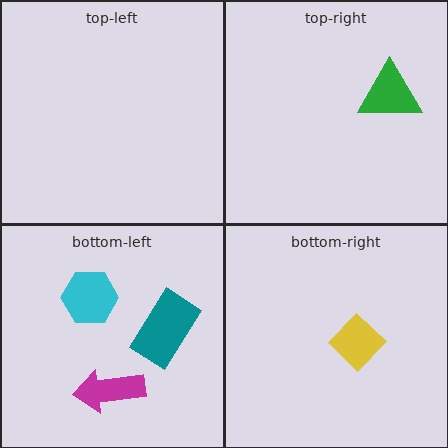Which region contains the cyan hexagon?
The bottom-left region.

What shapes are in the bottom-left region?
The cyan hexagon, the magenta arrow, the teal rectangle.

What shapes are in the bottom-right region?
The yellow diamond.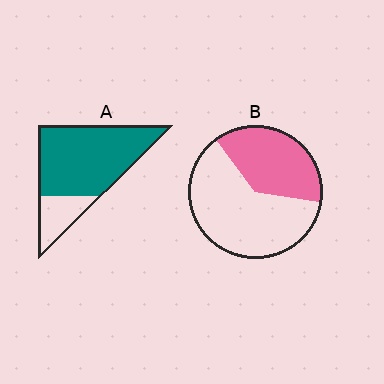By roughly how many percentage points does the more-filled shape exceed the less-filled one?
By roughly 40 percentage points (A over B).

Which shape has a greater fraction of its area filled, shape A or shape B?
Shape A.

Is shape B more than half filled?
No.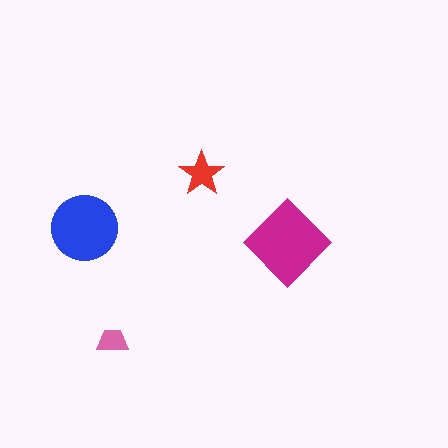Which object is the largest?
The magenta diamond.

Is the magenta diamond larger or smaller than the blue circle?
Larger.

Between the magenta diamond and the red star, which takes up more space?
The magenta diamond.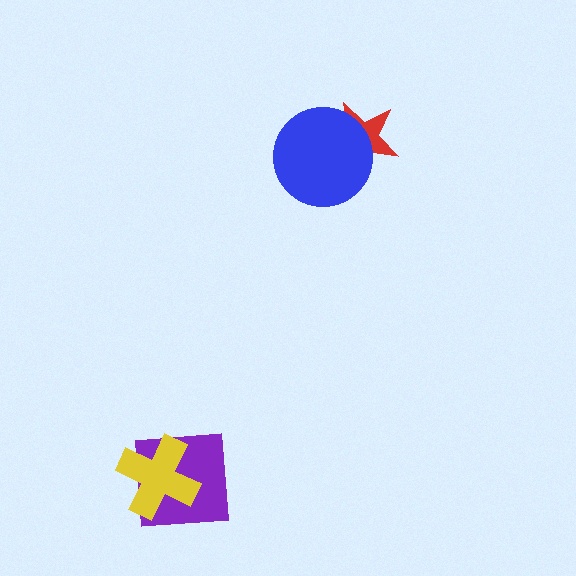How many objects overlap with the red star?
1 object overlaps with the red star.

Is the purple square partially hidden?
Yes, it is partially covered by another shape.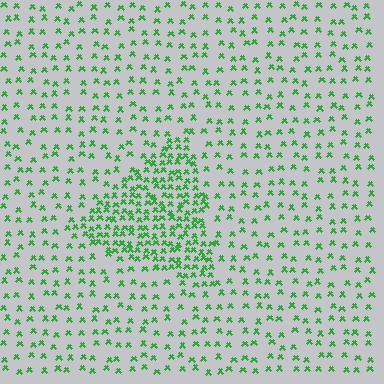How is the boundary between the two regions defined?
The boundary is defined by a change in element density (approximately 2.5x ratio). All elements are the same color, size, and shape.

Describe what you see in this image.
The image contains small green elements arranged at two different densities. A triangle-shaped region is visible where the elements are more densely packed than the surrounding area.